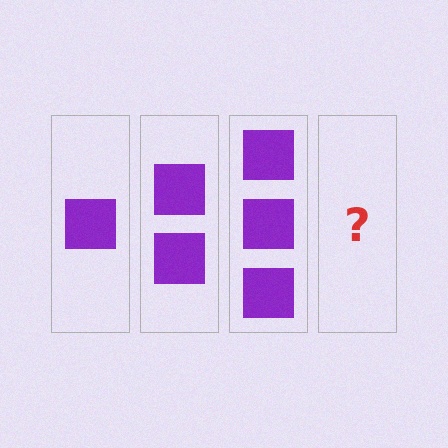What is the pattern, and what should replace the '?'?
The pattern is that each step adds one more square. The '?' should be 4 squares.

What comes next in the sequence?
The next element should be 4 squares.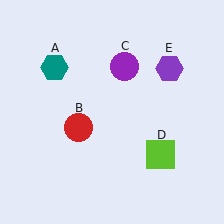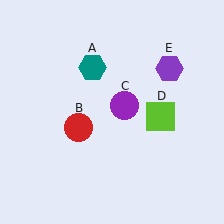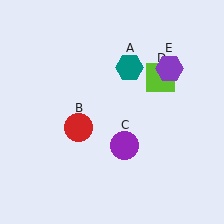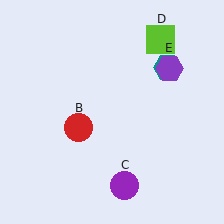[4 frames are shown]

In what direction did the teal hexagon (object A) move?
The teal hexagon (object A) moved right.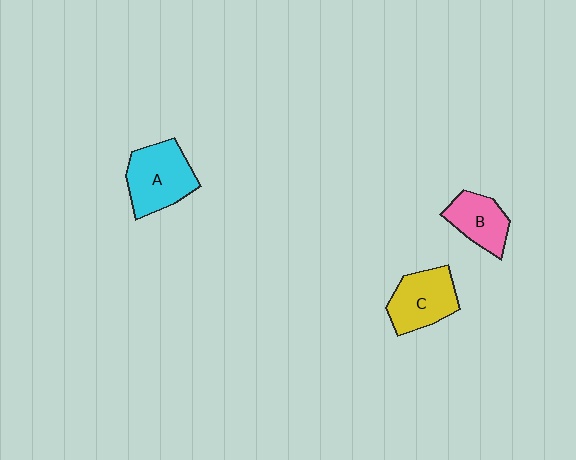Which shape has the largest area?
Shape A (cyan).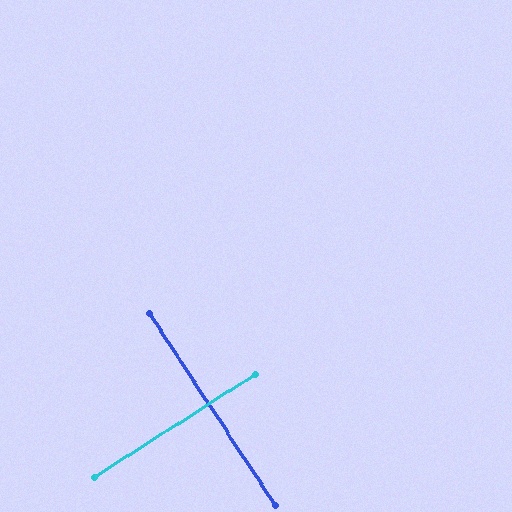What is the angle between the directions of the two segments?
Approximately 89 degrees.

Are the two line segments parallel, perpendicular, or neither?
Perpendicular — they meet at approximately 89°.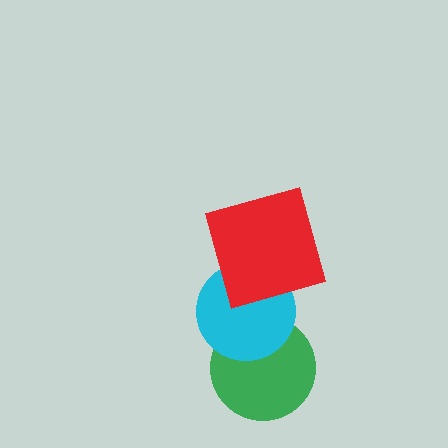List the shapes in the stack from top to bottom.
From top to bottom: the red square, the cyan circle, the green circle.